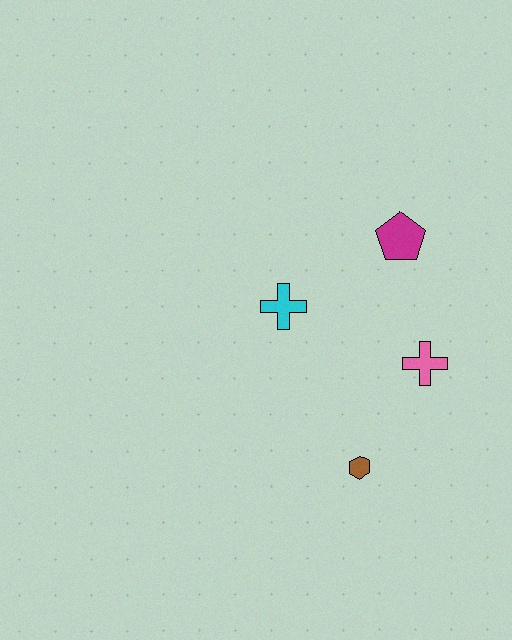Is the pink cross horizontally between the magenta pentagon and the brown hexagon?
No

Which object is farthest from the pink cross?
The cyan cross is farthest from the pink cross.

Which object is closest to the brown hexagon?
The pink cross is closest to the brown hexagon.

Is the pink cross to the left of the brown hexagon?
No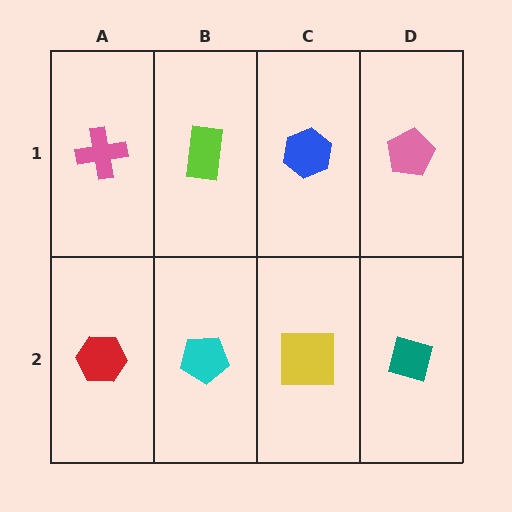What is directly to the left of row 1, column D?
A blue hexagon.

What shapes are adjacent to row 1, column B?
A cyan pentagon (row 2, column B), a pink cross (row 1, column A), a blue hexagon (row 1, column C).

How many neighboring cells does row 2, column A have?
2.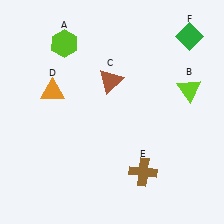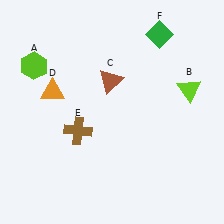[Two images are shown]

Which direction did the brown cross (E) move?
The brown cross (E) moved left.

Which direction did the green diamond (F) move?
The green diamond (F) moved left.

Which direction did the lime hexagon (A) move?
The lime hexagon (A) moved left.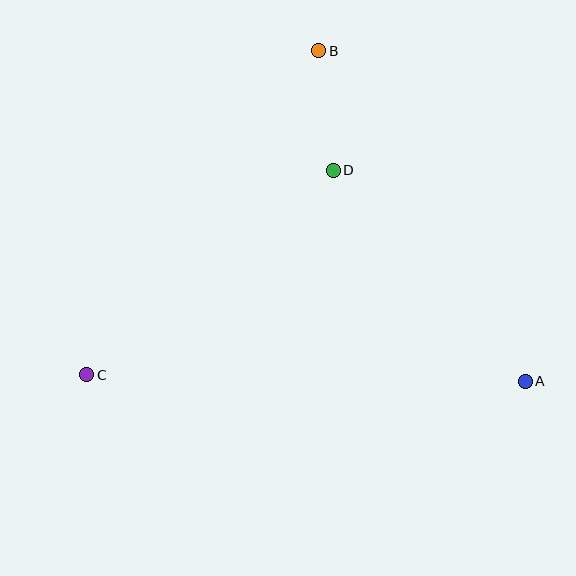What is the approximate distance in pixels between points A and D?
The distance between A and D is approximately 285 pixels.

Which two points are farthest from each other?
Points A and C are farthest from each other.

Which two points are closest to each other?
Points B and D are closest to each other.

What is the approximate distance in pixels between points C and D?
The distance between C and D is approximately 320 pixels.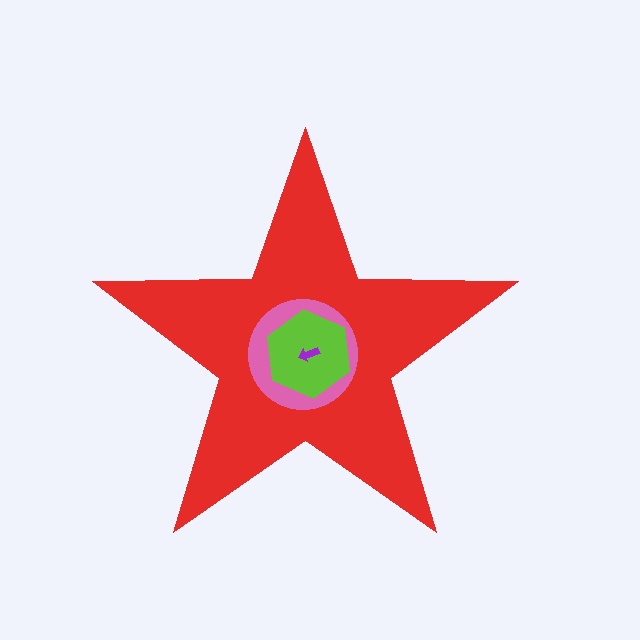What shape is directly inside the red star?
The pink circle.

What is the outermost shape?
The red star.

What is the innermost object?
The purple arrow.